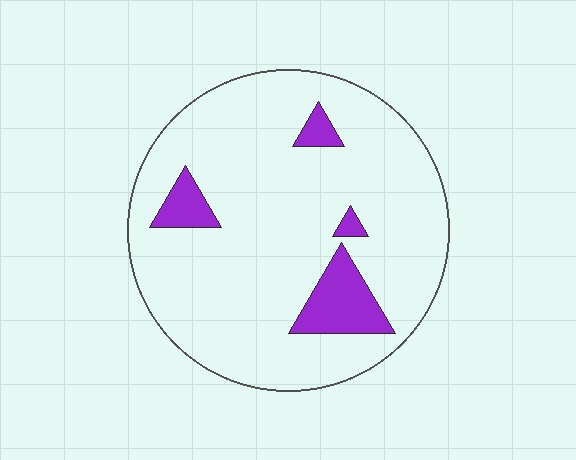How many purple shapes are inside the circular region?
4.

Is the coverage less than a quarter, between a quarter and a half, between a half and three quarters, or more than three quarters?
Less than a quarter.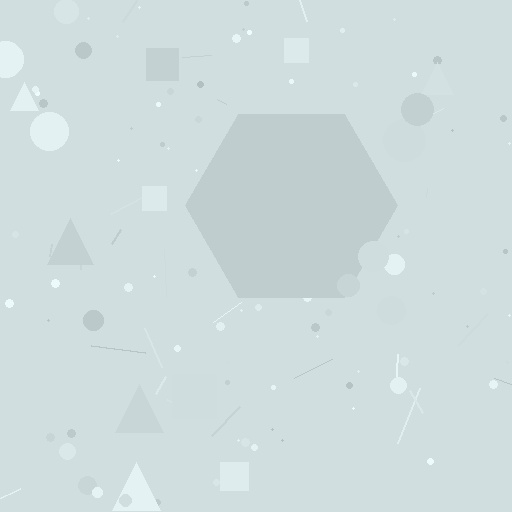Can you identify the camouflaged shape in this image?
The camouflaged shape is a hexagon.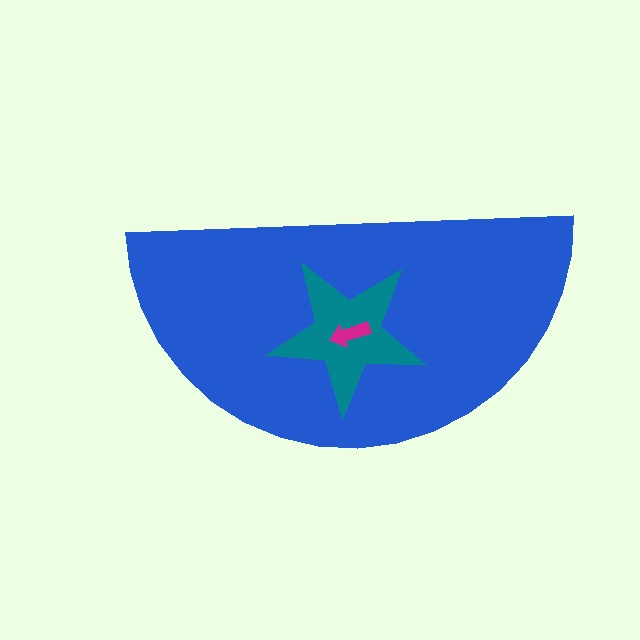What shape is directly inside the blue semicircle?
The teal star.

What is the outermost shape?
The blue semicircle.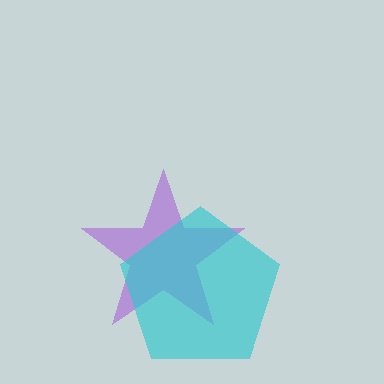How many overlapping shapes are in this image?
There are 2 overlapping shapes in the image.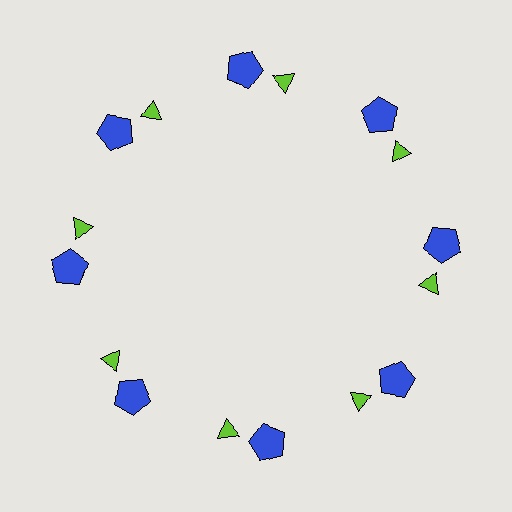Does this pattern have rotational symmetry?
Yes, this pattern has 8-fold rotational symmetry. It looks the same after rotating 45 degrees around the center.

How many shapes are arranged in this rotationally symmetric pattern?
There are 16 shapes, arranged in 8 groups of 2.